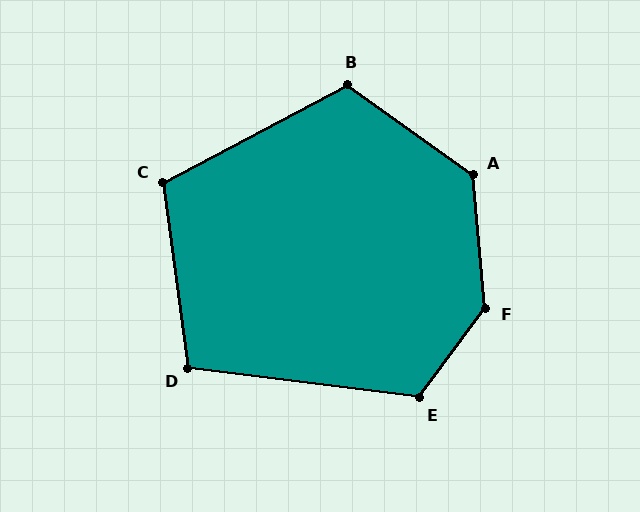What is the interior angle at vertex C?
Approximately 110 degrees (obtuse).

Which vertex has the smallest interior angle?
D, at approximately 105 degrees.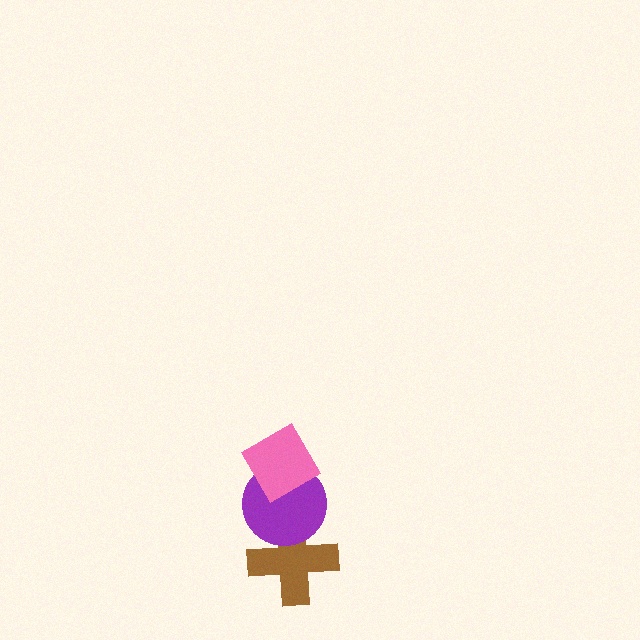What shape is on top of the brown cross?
The purple circle is on top of the brown cross.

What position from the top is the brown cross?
The brown cross is 3rd from the top.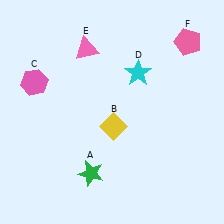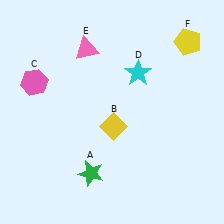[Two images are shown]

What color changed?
The pentagon (F) changed from pink in Image 1 to yellow in Image 2.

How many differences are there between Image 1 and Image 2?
There is 1 difference between the two images.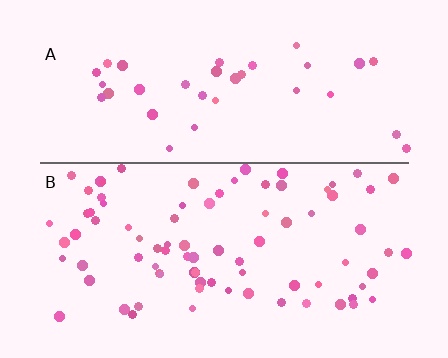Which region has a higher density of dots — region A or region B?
B (the bottom).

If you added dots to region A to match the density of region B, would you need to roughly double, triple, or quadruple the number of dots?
Approximately double.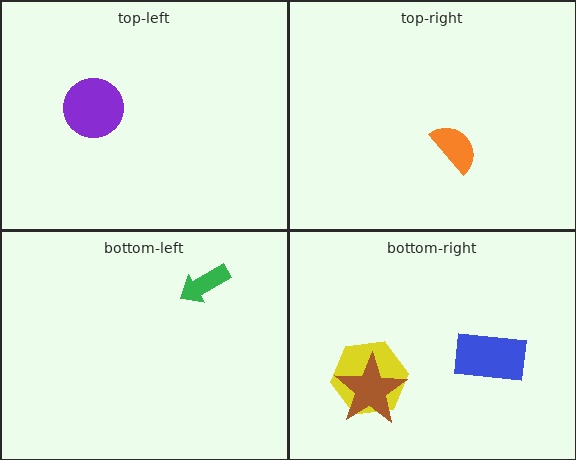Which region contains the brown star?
The bottom-right region.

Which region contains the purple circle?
The top-left region.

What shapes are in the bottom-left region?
The green arrow.